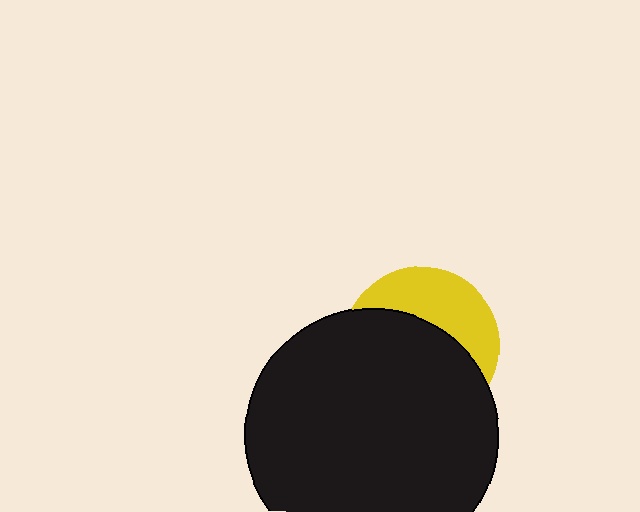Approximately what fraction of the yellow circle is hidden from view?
Roughly 63% of the yellow circle is hidden behind the black circle.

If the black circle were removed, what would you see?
You would see the complete yellow circle.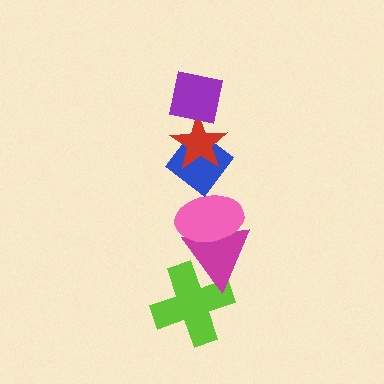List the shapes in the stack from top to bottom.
From top to bottom: the purple square, the red star, the blue diamond, the pink ellipse, the magenta triangle, the lime cross.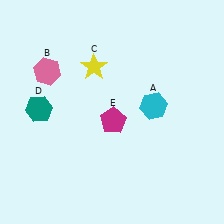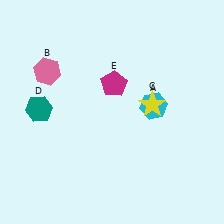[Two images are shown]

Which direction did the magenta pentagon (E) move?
The magenta pentagon (E) moved up.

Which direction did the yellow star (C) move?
The yellow star (C) moved right.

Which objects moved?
The objects that moved are: the yellow star (C), the magenta pentagon (E).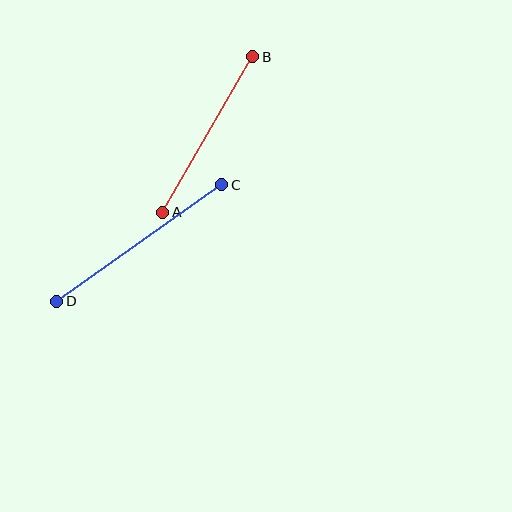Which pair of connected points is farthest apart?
Points C and D are farthest apart.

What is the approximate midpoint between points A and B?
The midpoint is at approximately (208, 134) pixels.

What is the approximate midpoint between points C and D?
The midpoint is at approximately (139, 243) pixels.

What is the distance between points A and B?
The distance is approximately 180 pixels.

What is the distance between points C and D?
The distance is approximately 202 pixels.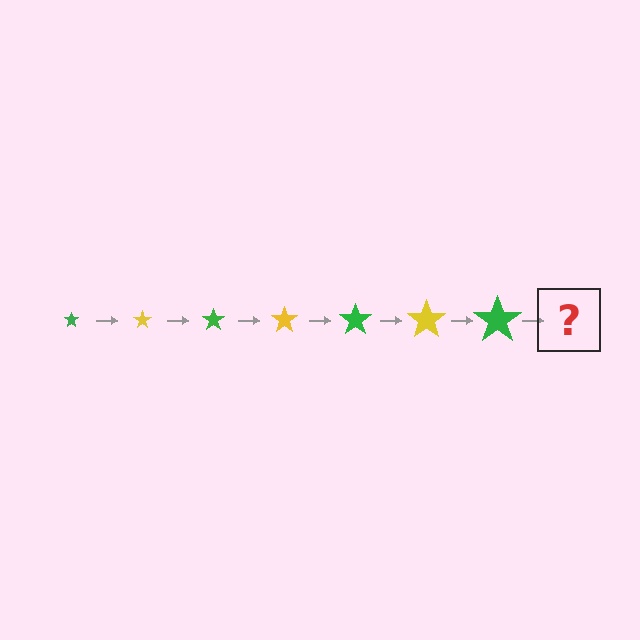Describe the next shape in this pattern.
It should be a yellow star, larger than the previous one.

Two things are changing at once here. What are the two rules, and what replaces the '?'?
The two rules are that the star grows larger each step and the color cycles through green and yellow. The '?' should be a yellow star, larger than the previous one.